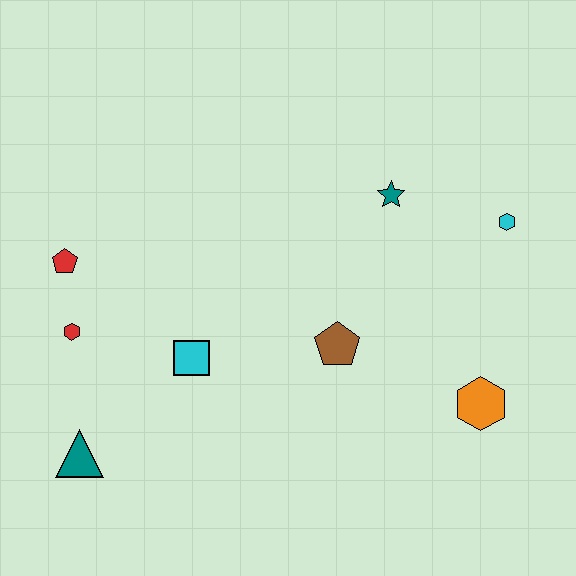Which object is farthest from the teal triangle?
The cyan hexagon is farthest from the teal triangle.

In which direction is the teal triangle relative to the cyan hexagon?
The teal triangle is to the left of the cyan hexagon.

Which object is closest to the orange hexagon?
The brown pentagon is closest to the orange hexagon.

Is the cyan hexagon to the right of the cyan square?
Yes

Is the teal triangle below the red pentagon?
Yes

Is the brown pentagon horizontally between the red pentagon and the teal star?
Yes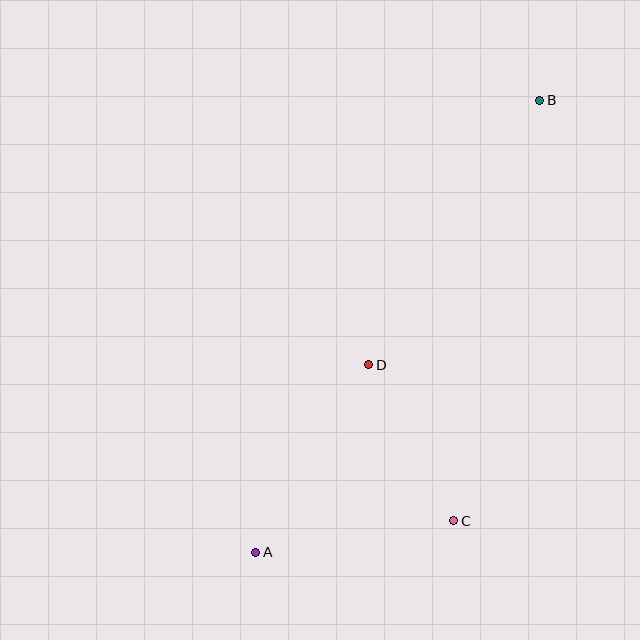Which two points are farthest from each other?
Points A and B are farthest from each other.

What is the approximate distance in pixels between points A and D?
The distance between A and D is approximately 219 pixels.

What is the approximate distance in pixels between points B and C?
The distance between B and C is approximately 429 pixels.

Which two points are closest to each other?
Points C and D are closest to each other.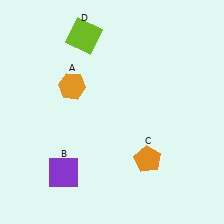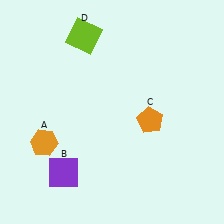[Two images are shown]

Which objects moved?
The objects that moved are: the orange hexagon (A), the orange pentagon (C).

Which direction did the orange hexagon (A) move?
The orange hexagon (A) moved down.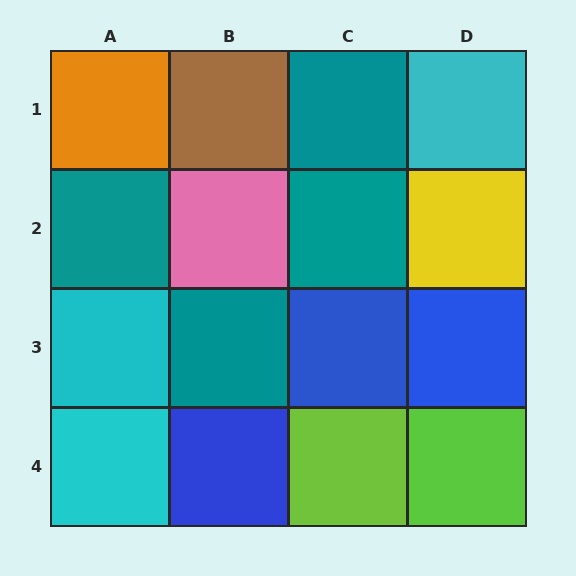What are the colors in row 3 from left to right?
Cyan, teal, blue, blue.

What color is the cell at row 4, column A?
Cyan.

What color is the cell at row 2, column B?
Pink.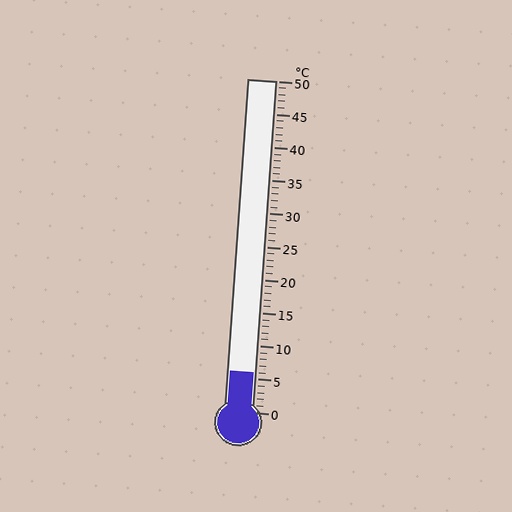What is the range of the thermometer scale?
The thermometer scale ranges from 0°C to 50°C.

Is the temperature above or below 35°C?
The temperature is below 35°C.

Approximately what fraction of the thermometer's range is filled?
The thermometer is filled to approximately 10% of its range.